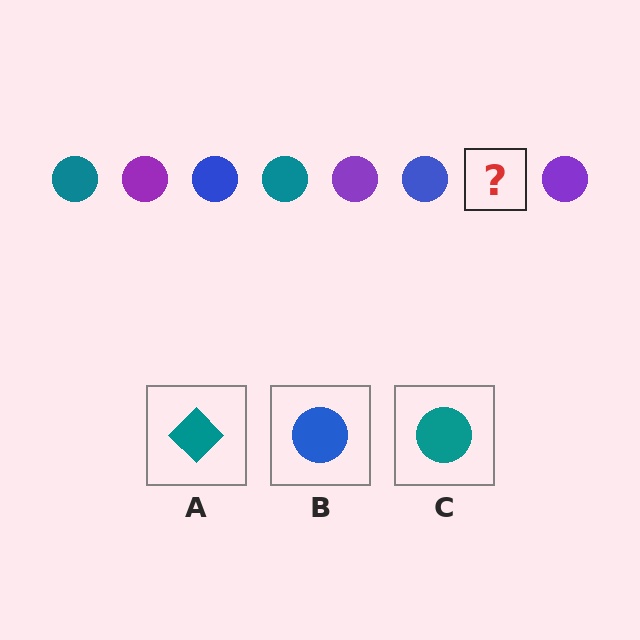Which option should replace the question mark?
Option C.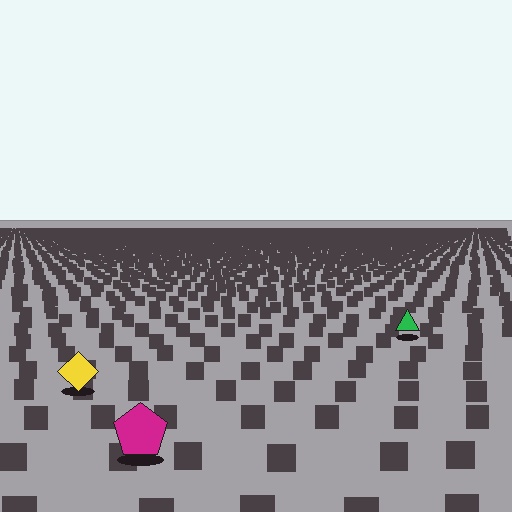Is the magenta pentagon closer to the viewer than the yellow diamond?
Yes. The magenta pentagon is closer — you can tell from the texture gradient: the ground texture is coarser near it.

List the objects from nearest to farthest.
From nearest to farthest: the magenta pentagon, the yellow diamond, the green triangle.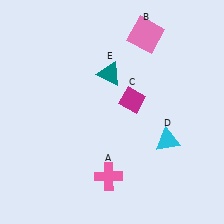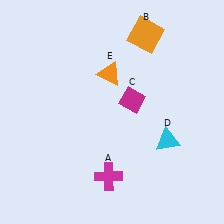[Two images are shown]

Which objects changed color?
A changed from pink to magenta. B changed from pink to orange. E changed from teal to orange.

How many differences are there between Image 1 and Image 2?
There are 3 differences between the two images.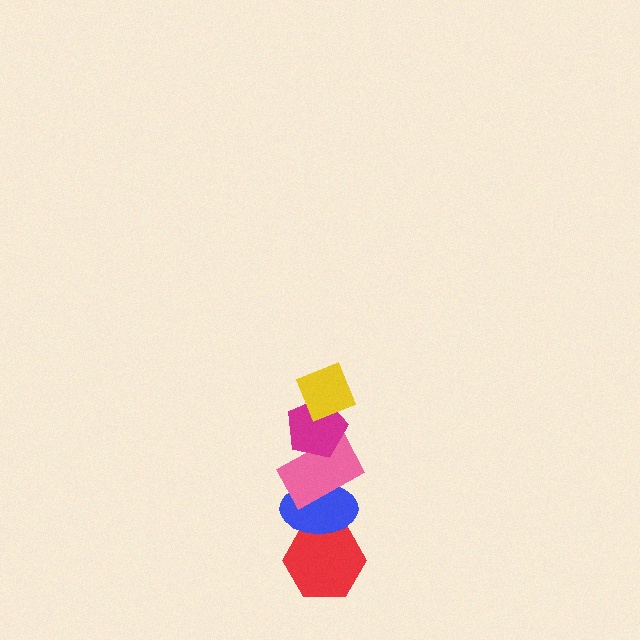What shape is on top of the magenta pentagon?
The yellow diamond is on top of the magenta pentagon.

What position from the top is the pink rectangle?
The pink rectangle is 3rd from the top.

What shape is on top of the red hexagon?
The blue ellipse is on top of the red hexagon.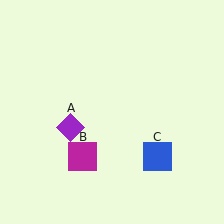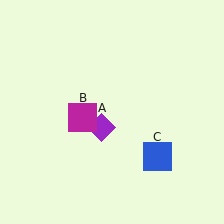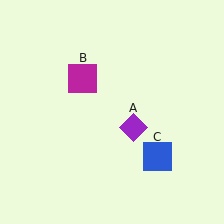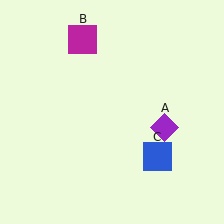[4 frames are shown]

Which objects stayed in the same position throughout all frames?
Blue square (object C) remained stationary.